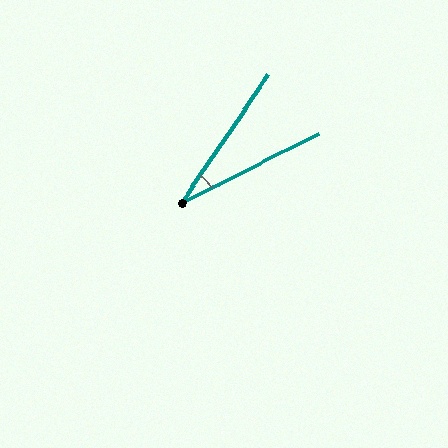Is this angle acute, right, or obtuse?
It is acute.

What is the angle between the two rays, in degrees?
Approximately 29 degrees.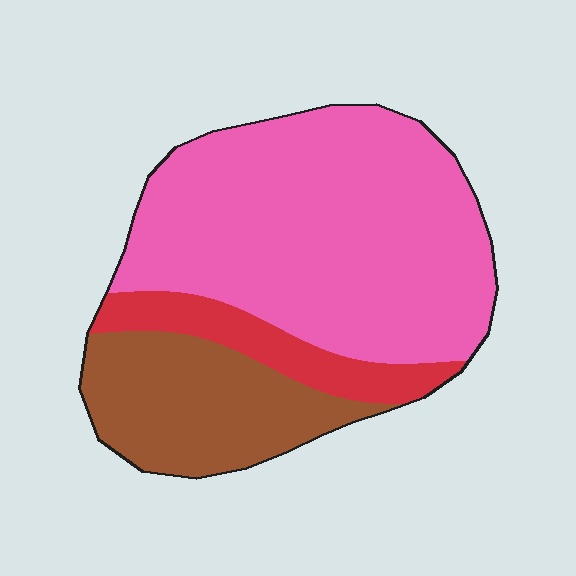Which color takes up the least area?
Red, at roughly 15%.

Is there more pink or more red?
Pink.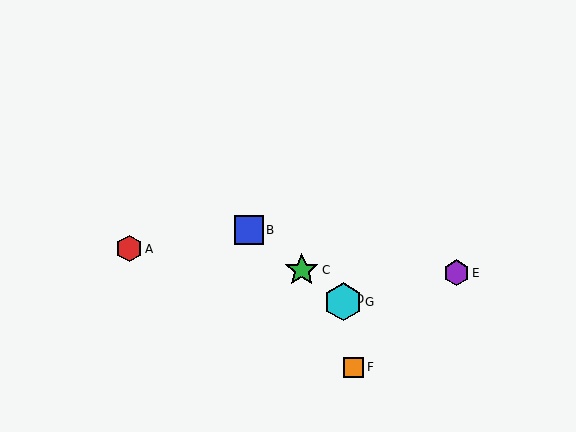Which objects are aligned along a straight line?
Objects B, C, D, G are aligned along a straight line.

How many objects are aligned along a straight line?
4 objects (B, C, D, G) are aligned along a straight line.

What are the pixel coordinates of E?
Object E is at (456, 273).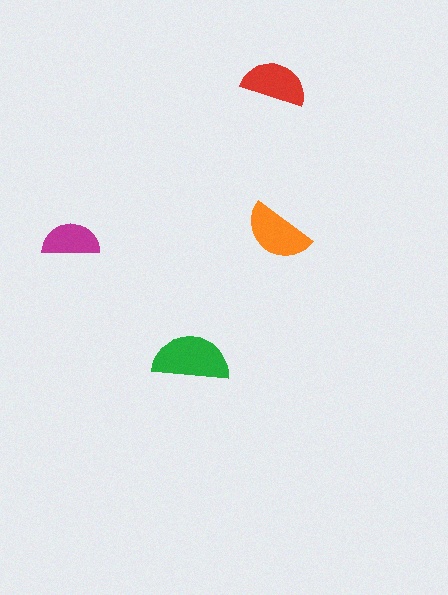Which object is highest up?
The red semicircle is topmost.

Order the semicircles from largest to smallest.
the green one, the orange one, the red one, the magenta one.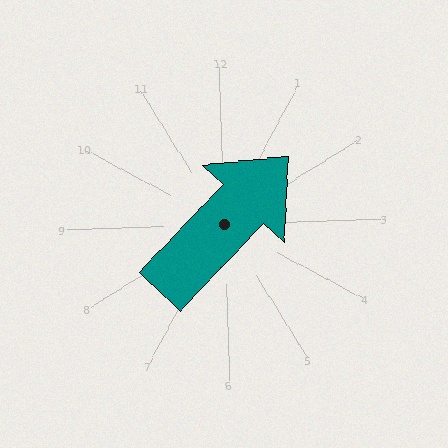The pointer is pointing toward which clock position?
Roughly 2 o'clock.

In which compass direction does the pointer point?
Northeast.